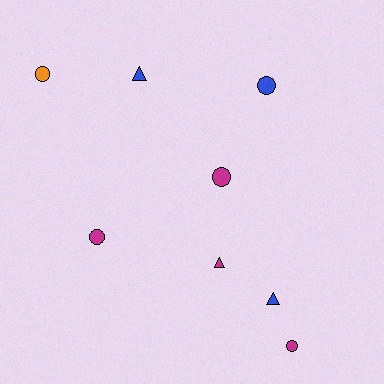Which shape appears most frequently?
Circle, with 5 objects.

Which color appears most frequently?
Magenta, with 4 objects.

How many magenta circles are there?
There are 3 magenta circles.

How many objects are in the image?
There are 8 objects.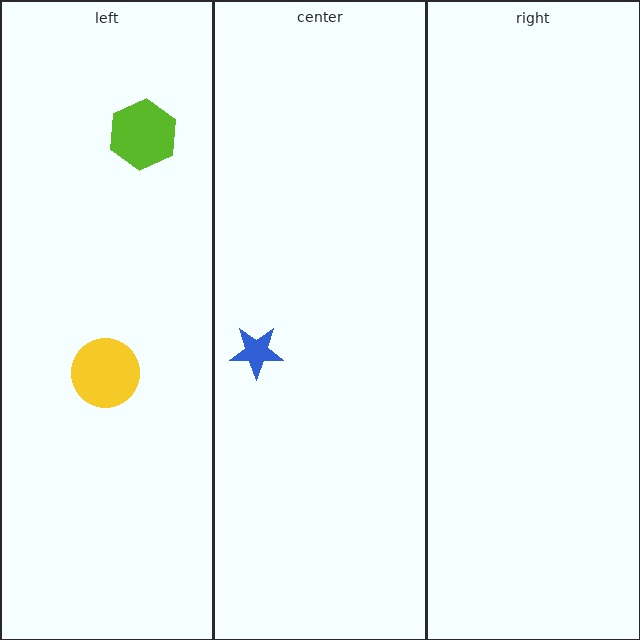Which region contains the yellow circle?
The left region.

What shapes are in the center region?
The blue star.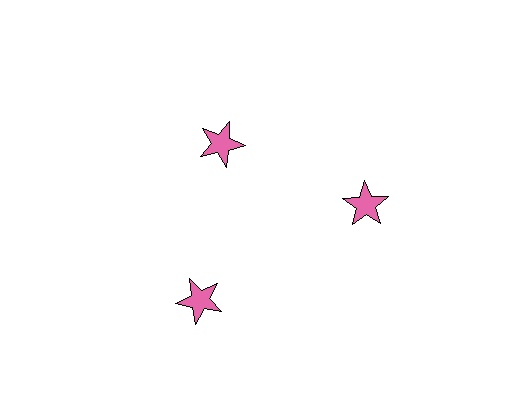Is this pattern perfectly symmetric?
No. The 3 pink stars are arranged in a ring, but one element near the 11 o'clock position is pulled inward toward the center, breaking the 3-fold rotational symmetry.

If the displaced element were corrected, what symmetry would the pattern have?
It would have 3-fold rotational symmetry — the pattern would map onto itself every 120 degrees.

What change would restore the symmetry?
The symmetry would be restored by moving it outward, back onto the ring so that all 3 stars sit at equal angles and equal distance from the center.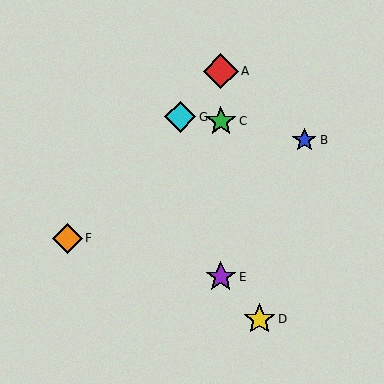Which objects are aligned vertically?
Objects A, C, E are aligned vertically.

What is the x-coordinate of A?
Object A is at x≈221.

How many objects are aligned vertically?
3 objects (A, C, E) are aligned vertically.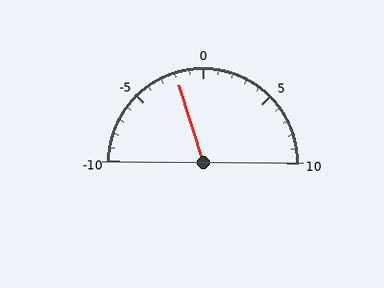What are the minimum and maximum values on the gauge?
The gauge ranges from -10 to 10.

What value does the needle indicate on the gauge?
The needle indicates approximately -2.